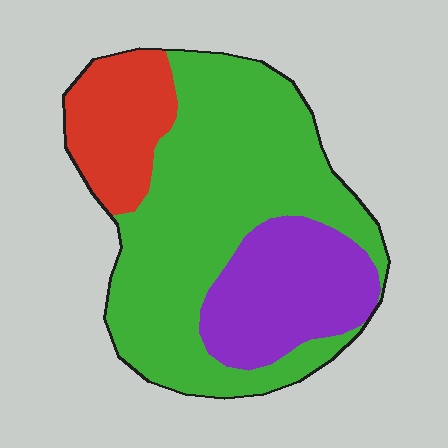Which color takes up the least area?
Red, at roughly 15%.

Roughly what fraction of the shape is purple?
Purple covers 23% of the shape.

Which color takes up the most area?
Green, at roughly 60%.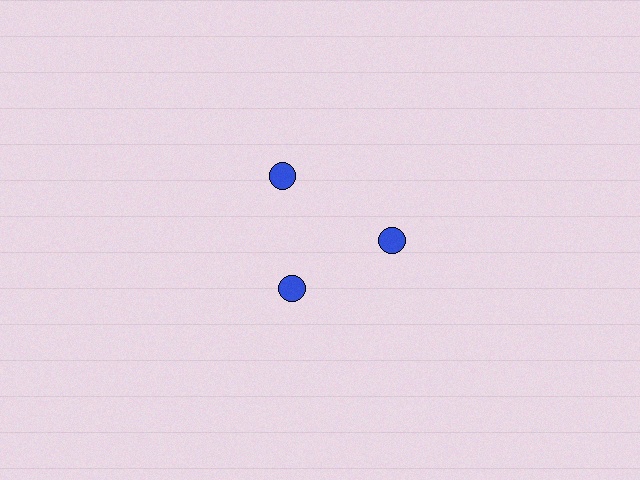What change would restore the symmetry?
The symmetry would be restored by moving it outward, back onto the ring so that all 3 circles sit at equal angles and equal distance from the center.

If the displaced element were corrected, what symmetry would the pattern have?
It would have 3-fold rotational symmetry — the pattern would map onto itself every 120 degrees.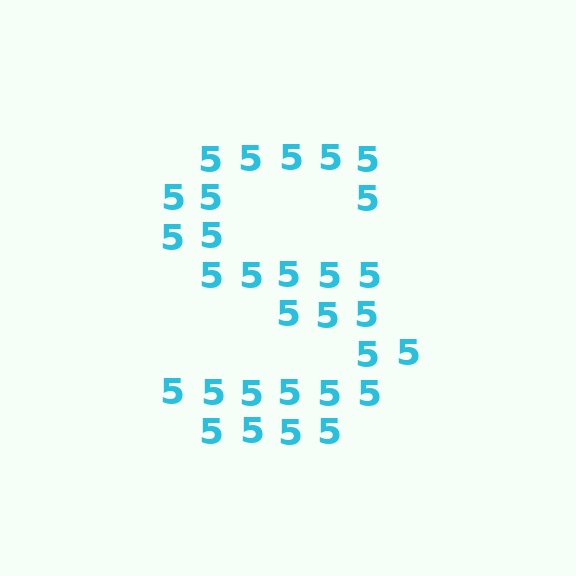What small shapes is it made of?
It is made of small digit 5's.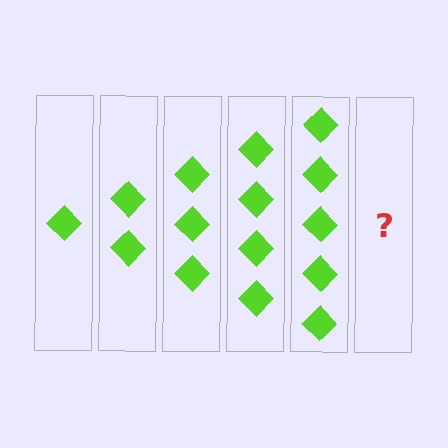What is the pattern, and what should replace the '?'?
The pattern is that each step adds one more diamond. The '?' should be 6 diamonds.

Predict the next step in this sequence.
The next step is 6 diamonds.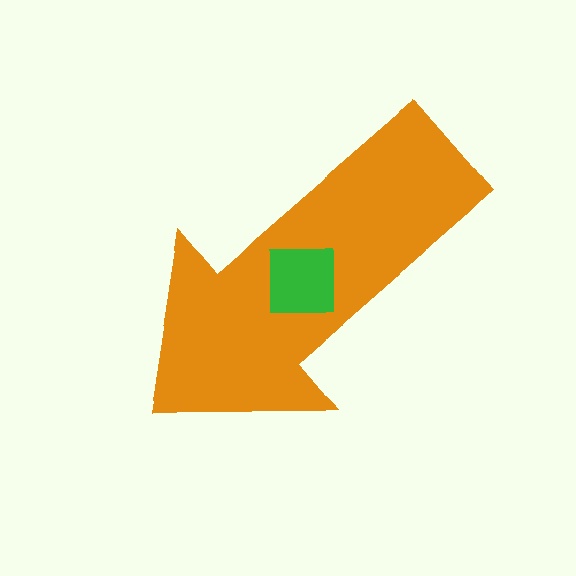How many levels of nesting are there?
2.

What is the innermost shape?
The green square.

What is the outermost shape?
The orange arrow.